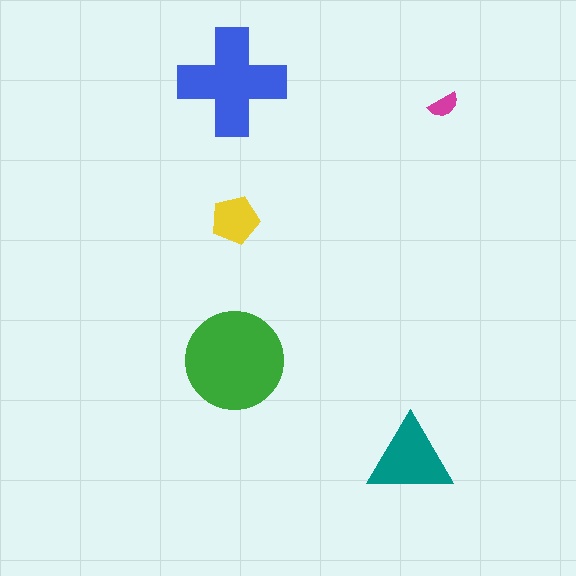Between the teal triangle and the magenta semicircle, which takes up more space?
The teal triangle.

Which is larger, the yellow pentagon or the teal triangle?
The teal triangle.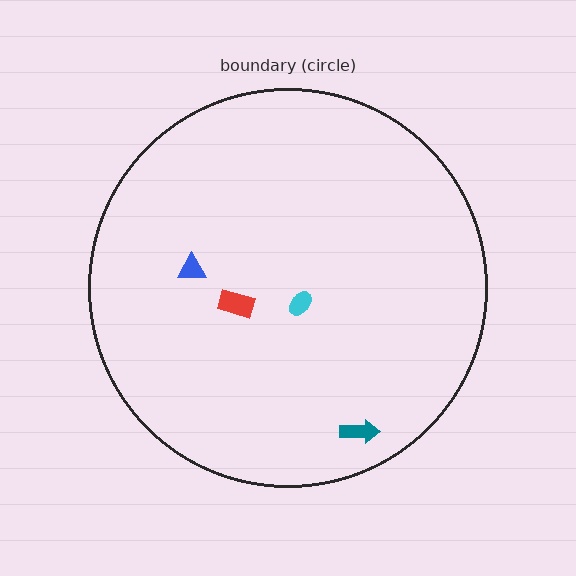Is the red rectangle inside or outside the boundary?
Inside.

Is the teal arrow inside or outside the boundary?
Inside.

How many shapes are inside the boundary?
4 inside, 0 outside.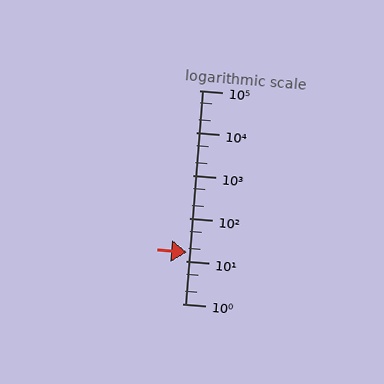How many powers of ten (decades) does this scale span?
The scale spans 5 decades, from 1 to 100000.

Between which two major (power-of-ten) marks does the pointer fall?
The pointer is between 10 and 100.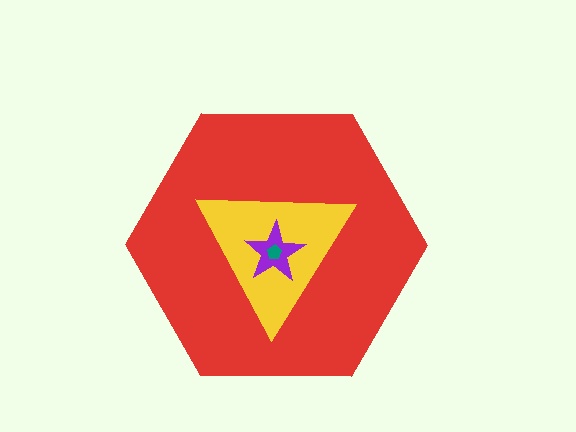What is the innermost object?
The teal pentagon.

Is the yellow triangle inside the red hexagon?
Yes.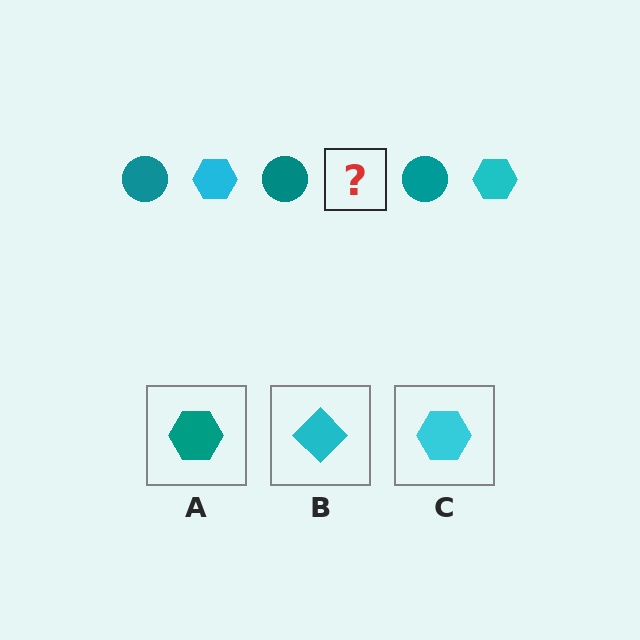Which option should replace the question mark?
Option C.